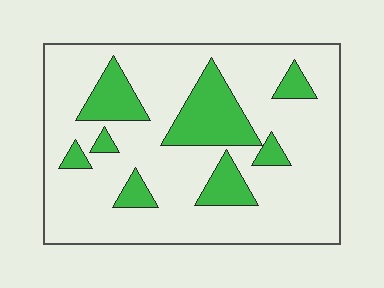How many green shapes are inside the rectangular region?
8.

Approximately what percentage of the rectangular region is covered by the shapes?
Approximately 20%.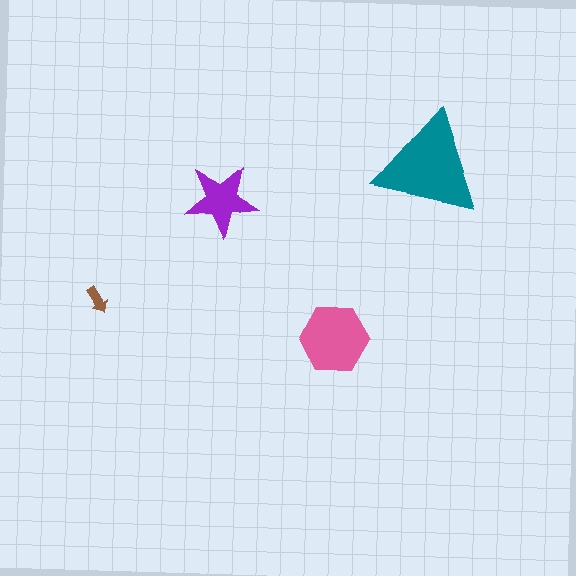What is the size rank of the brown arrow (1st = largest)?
4th.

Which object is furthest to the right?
The teal triangle is rightmost.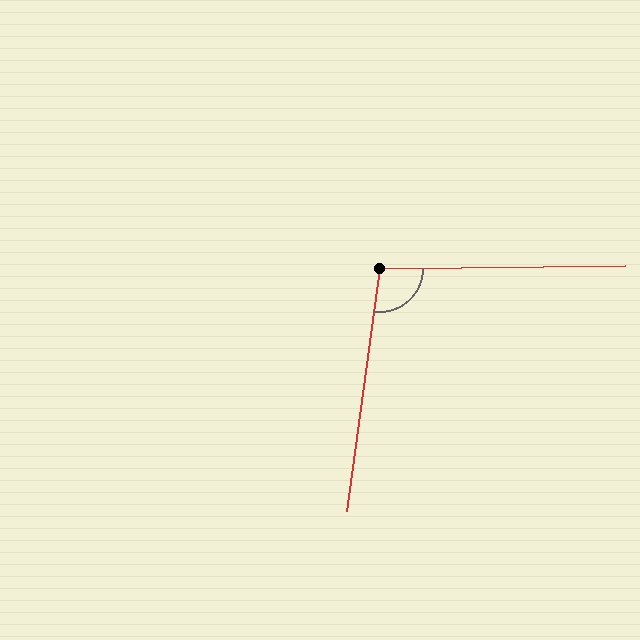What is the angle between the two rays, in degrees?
Approximately 99 degrees.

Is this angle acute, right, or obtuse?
It is obtuse.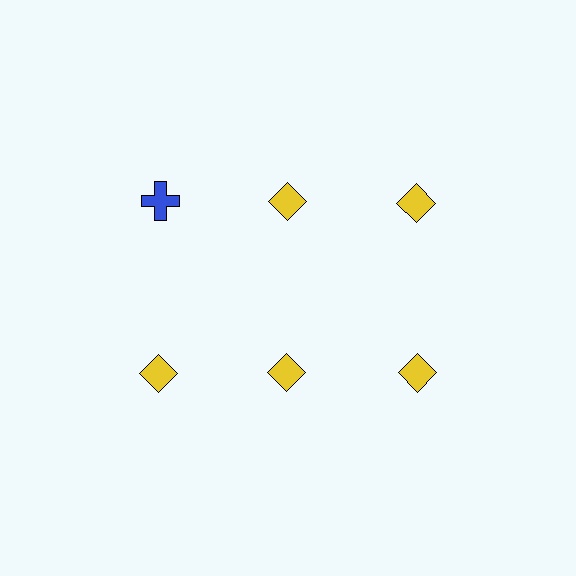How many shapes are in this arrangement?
There are 6 shapes arranged in a grid pattern.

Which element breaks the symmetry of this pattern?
The blue cross in the top row, leftmost column breaks the symmetry. All other shapes are yellow diamonds.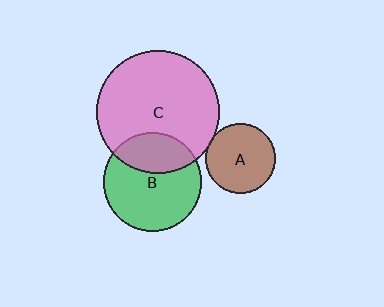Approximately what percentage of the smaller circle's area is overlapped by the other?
Approximately 30%.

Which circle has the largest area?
Circle C (pink).